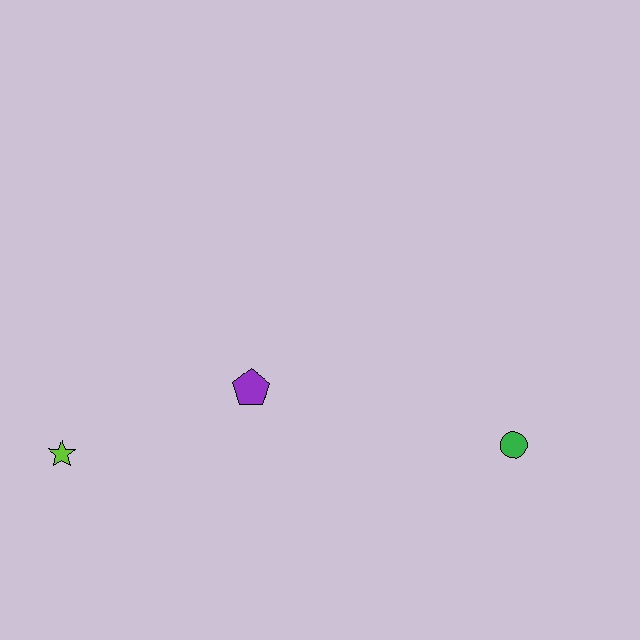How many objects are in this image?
There are 3 objects.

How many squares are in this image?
There are no squares.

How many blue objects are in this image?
There are no blue objects.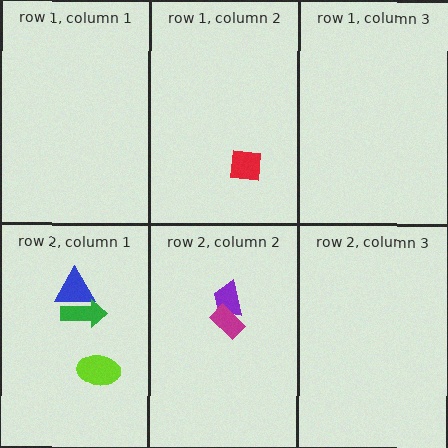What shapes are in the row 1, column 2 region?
The red square.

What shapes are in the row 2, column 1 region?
The blue triangle, the lime ellipse, the green arrow.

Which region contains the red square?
The row 1, column 2 region.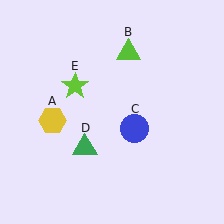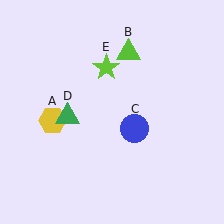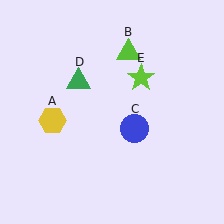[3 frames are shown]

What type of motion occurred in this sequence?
The green triangle (object D), lime star (object E) rotated clockwise around the center of the scene.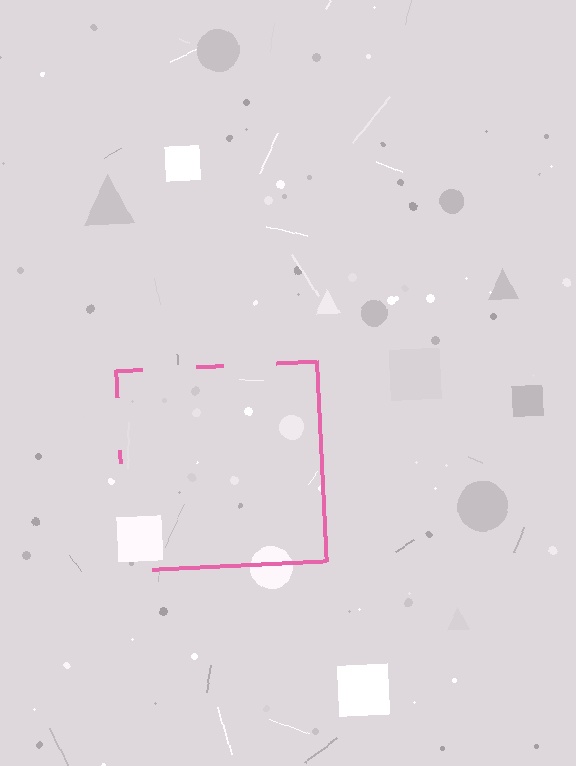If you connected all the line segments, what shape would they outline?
They would outline a square.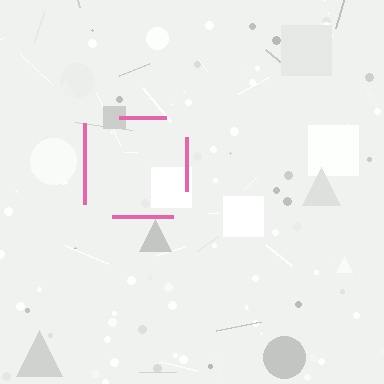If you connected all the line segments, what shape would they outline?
They would outline a square.